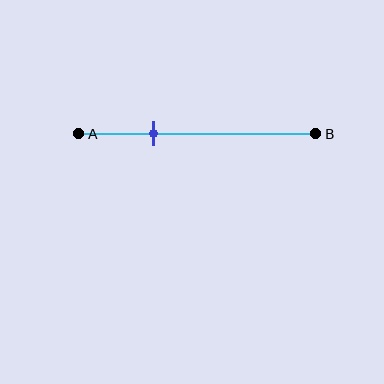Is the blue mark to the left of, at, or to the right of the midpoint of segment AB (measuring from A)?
The blue mark is to the left of the midpoint of segment AB.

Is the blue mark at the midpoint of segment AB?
No, the mark is at about 30% from A, not at the 50% midpoint.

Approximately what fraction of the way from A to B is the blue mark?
The blue mark is approximately 30% of the way from A to B.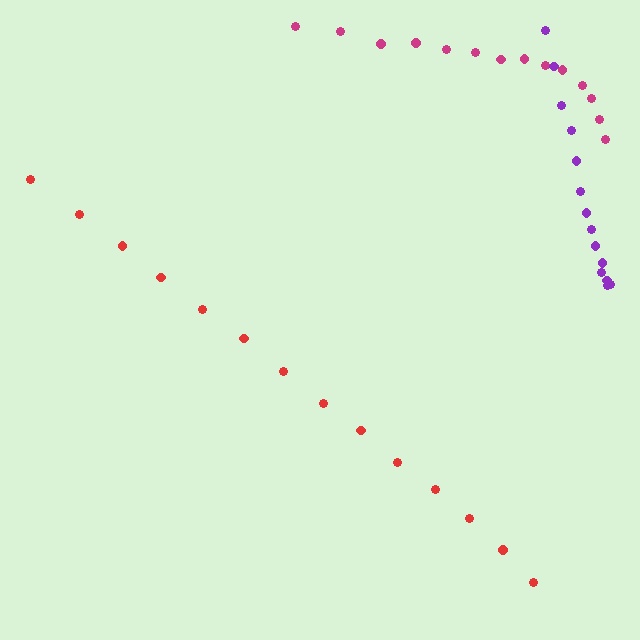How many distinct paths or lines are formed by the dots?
There are 3 distinct paths.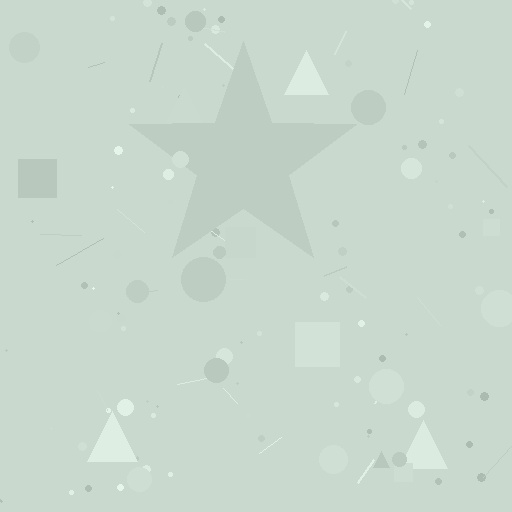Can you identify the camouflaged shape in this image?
The camouflaged shape is a star.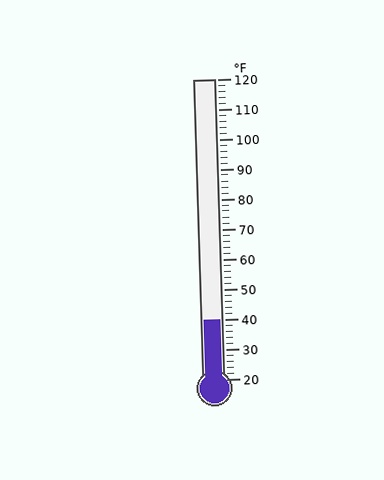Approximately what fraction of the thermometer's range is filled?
The thermometer is filled to approximately 20% of its range.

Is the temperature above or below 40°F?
The temperature is at 40°F.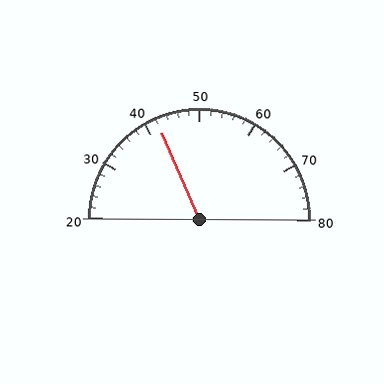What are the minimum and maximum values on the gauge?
The gauge ranges from 20 to 80.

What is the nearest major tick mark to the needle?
The nearest major tick mark is 40.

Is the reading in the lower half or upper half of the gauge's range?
The reading is in the lower half of the range (20 to 80).